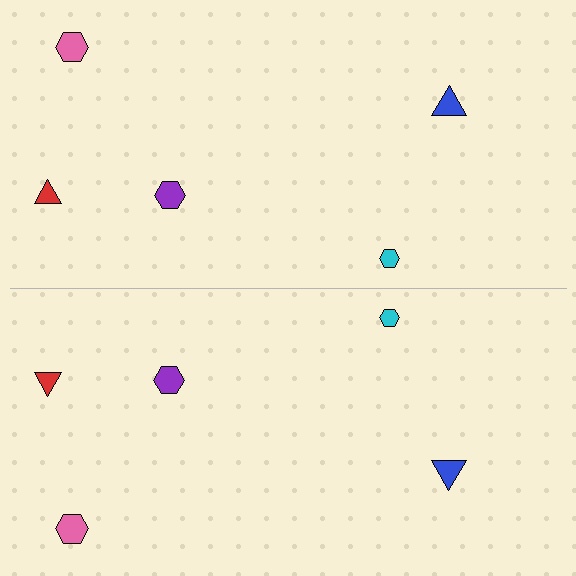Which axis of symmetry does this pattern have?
The pattern has a horizontal axis of symmetry running through the center of the image.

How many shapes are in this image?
There are 10 shapes in this image.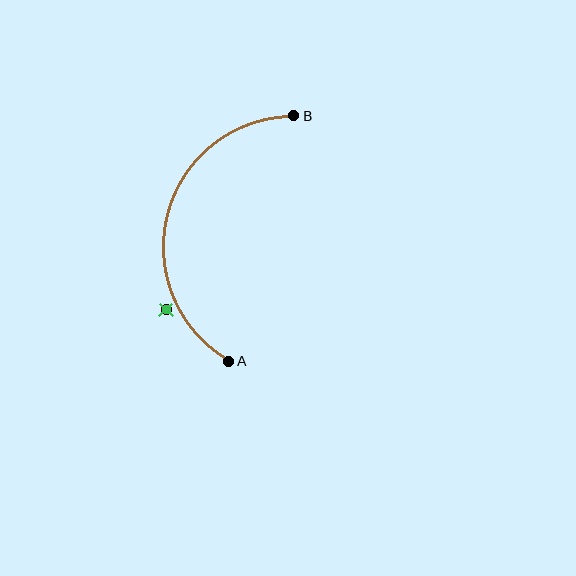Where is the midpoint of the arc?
The arc midpoint is the point on the curve farthest from the straight line joining A and B. It sits to the left of that line.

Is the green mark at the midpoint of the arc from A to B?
No — the green mark does not lie on the arc at all. It sits slightly outside the curve.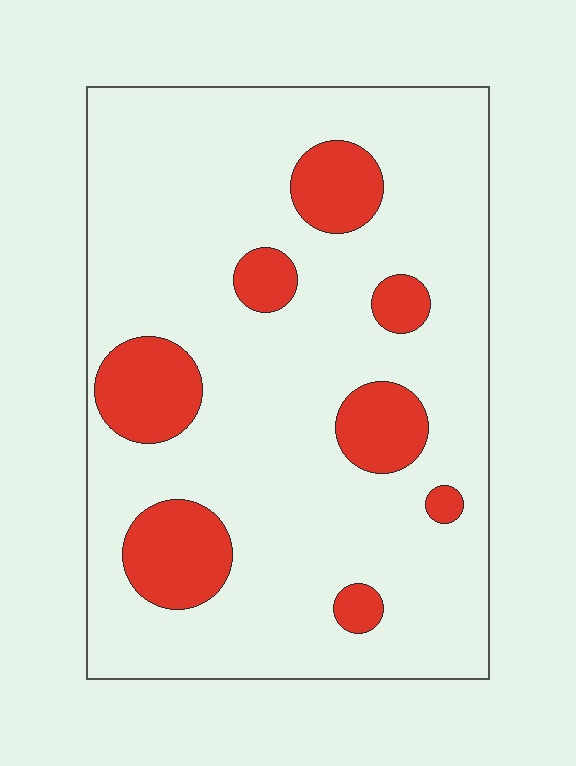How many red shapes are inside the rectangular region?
8.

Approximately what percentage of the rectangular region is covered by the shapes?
Approximately 20%.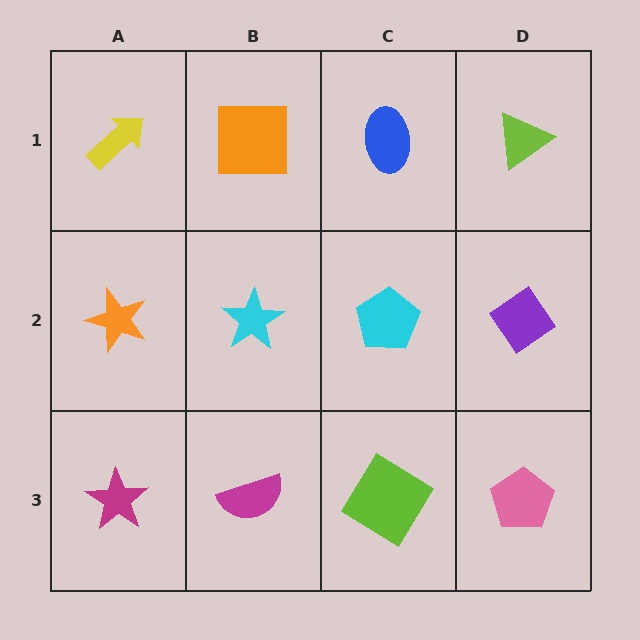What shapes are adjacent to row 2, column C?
A blue ellipse (row 1, column C), a lime diamond (row 3, column C), a cyan star (row 2, column B), a purple diamond (row 2, column D).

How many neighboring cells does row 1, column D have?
2.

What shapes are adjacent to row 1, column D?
A purple diamond (row 2, column D), a blue ellipse (row 1, column C).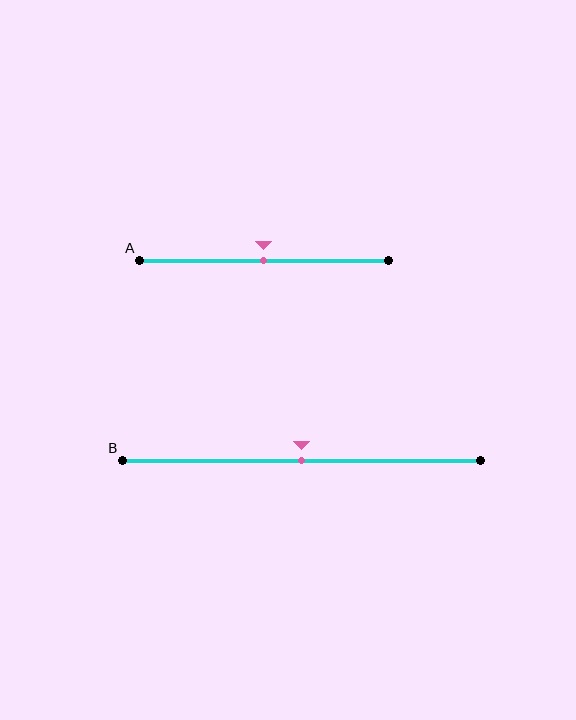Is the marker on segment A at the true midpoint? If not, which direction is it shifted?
Yes, the marker on segment A is at the true midpoint.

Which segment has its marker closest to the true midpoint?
Segment A has its marker closest to the true midpoint.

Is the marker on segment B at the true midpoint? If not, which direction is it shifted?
Yes, the marker on segment B is at the true midpoint.